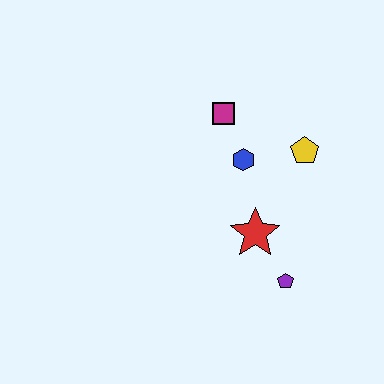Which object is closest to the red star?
The purple pentagon is closest to the red star.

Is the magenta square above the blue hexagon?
Yes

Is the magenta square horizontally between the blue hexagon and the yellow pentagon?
No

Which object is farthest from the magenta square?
The purple pentagon is farthest from the magenta square.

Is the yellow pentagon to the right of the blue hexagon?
Yes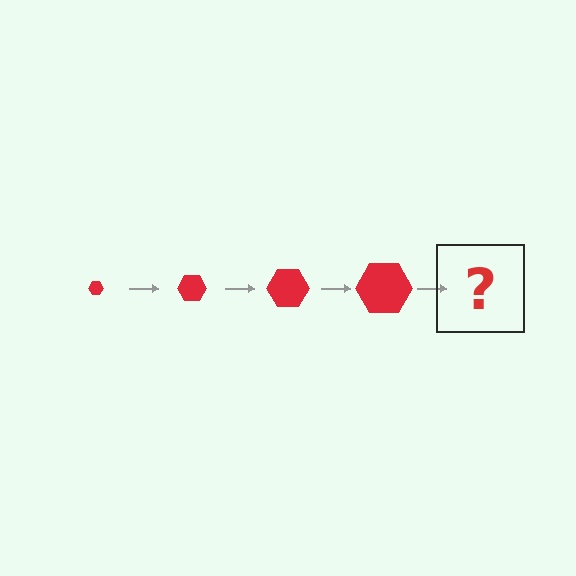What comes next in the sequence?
The next element should be a red hexagon, larger than the previous one.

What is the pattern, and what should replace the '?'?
The pattern is that the hexagon gets progressively larger each step. The '?' should be a red hexagon, larger than the previous one.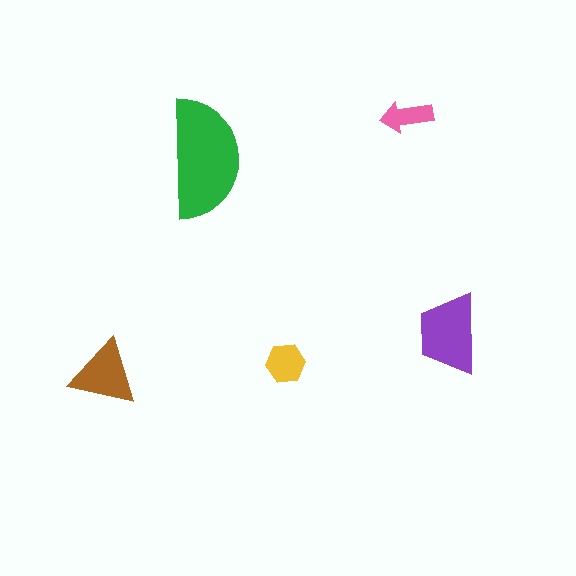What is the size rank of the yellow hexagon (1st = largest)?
4th.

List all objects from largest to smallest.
The green semicircle, the purple trapezoid, the brown triangle, the yellow hexagon, the pink arrow.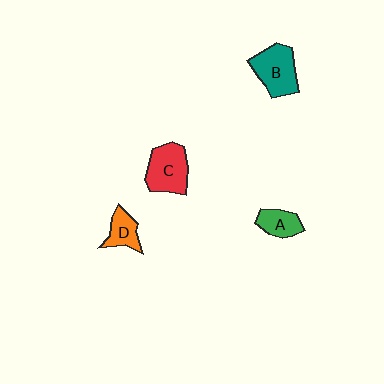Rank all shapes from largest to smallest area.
From largest to smallest: B (teal), C (red), D (orange), A (green).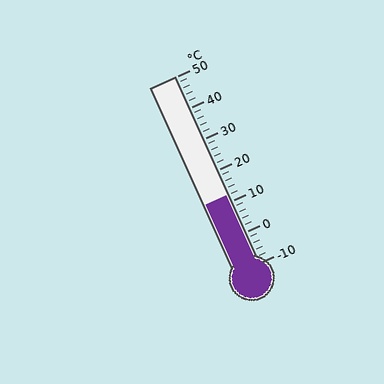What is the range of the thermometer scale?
The thermometer scale ranges from -10°C to 50°C.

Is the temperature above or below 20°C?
The temperature is below 20°C.